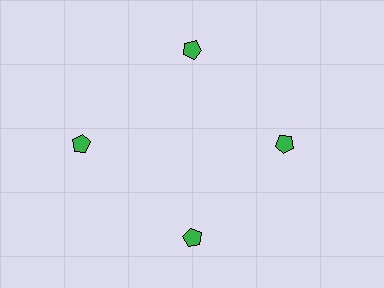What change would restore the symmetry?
The symmetry would be restored by moving it inward, back onto the ring so that all 4 pentagons sit at equal angles and equal distance from the center.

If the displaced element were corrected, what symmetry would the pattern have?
It would have 4-fold rotational symmetry — the pattern would map onto itself every 90 degrees.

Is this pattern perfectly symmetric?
No. The 4 green pentagons are arranged in a ring, but one element near the 9 o'clock position is pushed outward from the center, breaking the 4-fold rotational symmetry.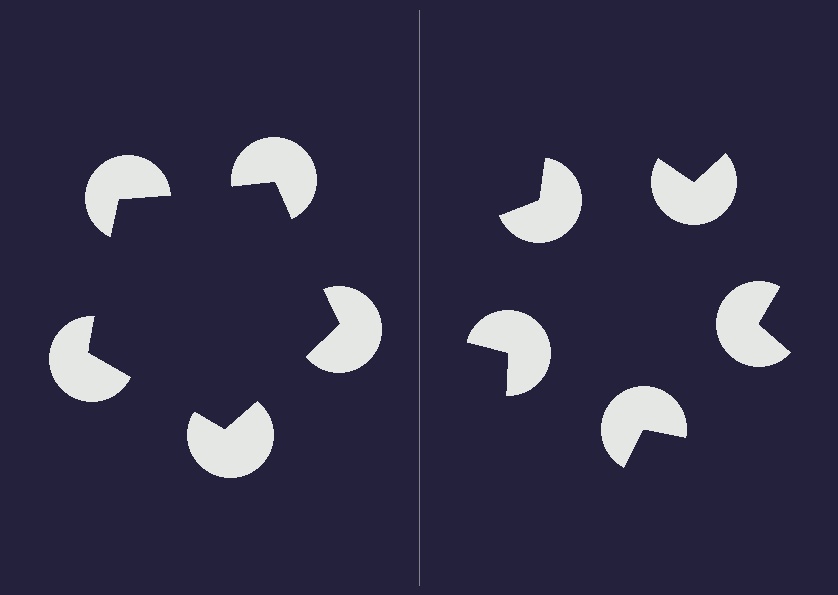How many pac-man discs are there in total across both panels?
10 — 5 on each side.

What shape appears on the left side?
An illusory pentagon.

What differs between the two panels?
The pac-man discs are positioned identically on both sides; only the wedge orientations differ. On the left they align to a pentagon; on the right they are misaligned.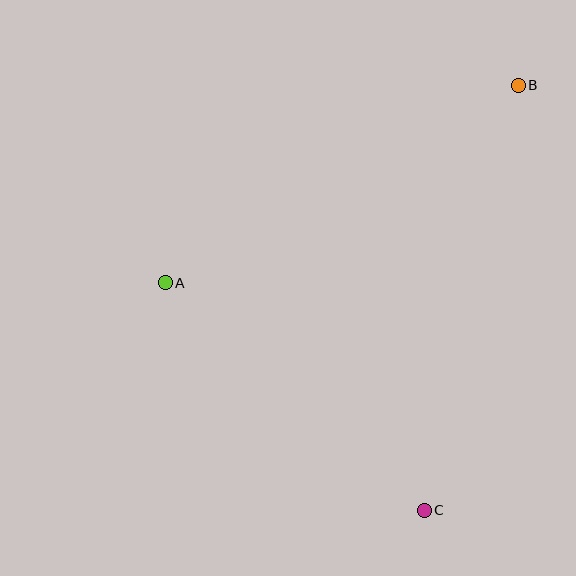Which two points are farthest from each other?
Points B and C are farthest from each other.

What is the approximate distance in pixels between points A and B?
The distance between A and B is approximately 404 pixels.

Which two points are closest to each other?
Points A and C are closest to each other.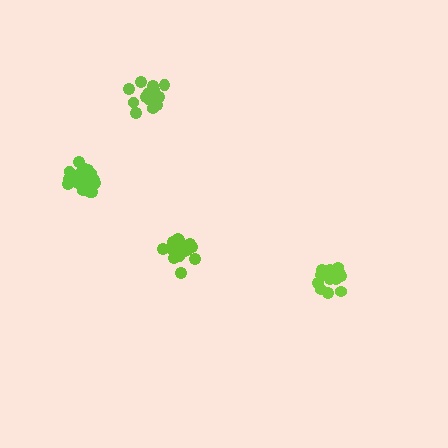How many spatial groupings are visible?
There are 4 spatial groupings.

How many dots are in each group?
Group 1: 17 dots, Group 2: 17 dots, Group 3: 17 dots, Group 4: 20 dots (71 total).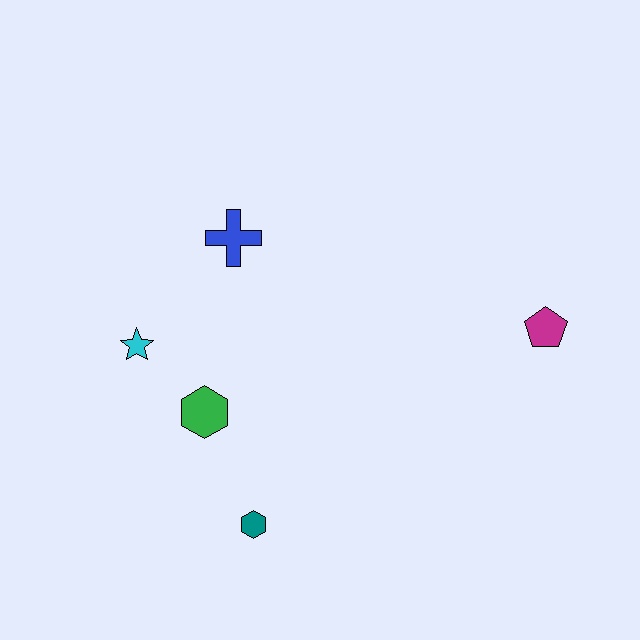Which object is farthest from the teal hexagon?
The magenta pentagon is farthest from the teal hexagon.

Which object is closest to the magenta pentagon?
The blue cross is closest to the magenta pentagon.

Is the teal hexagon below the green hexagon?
Yes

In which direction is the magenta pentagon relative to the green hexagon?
The magenta pentagon is to the right of the green hexagon.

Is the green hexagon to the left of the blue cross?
Yes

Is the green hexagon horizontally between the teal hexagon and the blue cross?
No